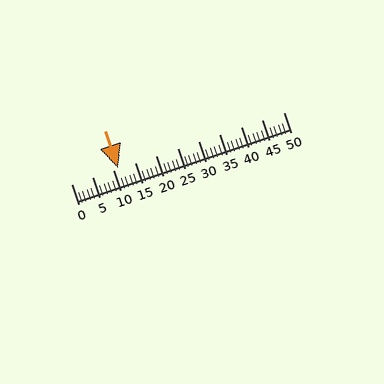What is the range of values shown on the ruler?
The ruler shows values from 0 to 50.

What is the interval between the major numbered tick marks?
The major tick marks are spaced 5 units apart.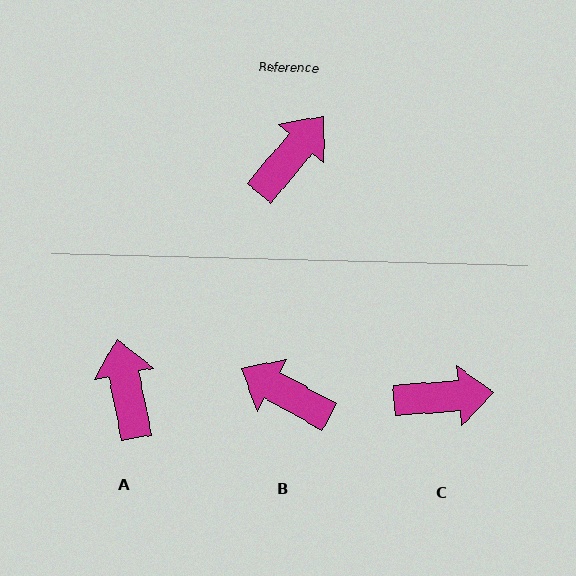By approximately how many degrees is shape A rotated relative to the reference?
Approximately 52 degrees counter-clockwise.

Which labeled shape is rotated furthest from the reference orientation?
B, about 101 degrees away.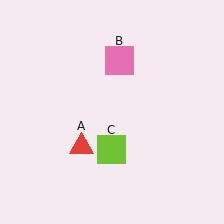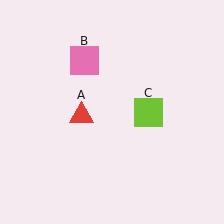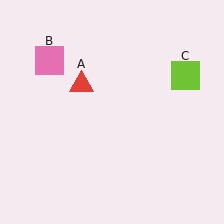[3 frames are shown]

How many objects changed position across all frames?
3 objects changed position: red triangle (object A), pink square (object B), lime square (object C).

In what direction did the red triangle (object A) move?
The red triangle (object A) moved up.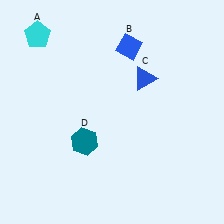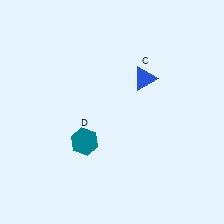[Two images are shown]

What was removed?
The cyan pentagon (A), the blue diamond (B) were removed in Image 2.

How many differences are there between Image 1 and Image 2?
There are 2 differences between the two images.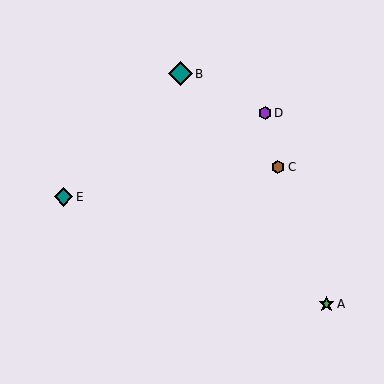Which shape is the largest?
The teal diamond (labeled B) is the largest.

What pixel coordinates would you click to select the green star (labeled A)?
Click at (326, 304) to select the green star A.